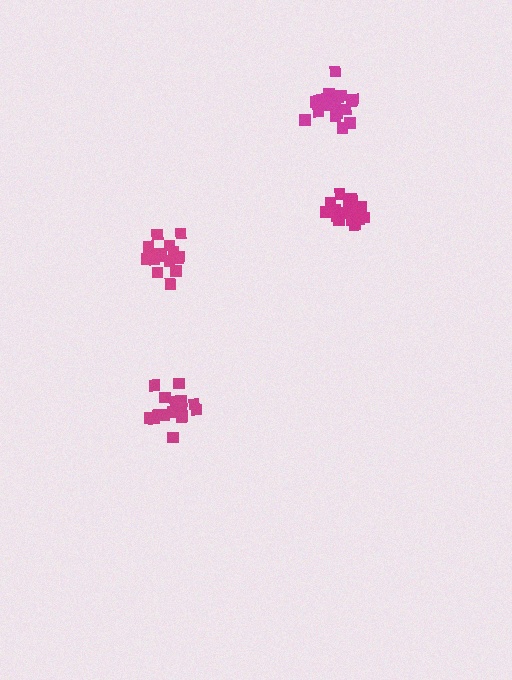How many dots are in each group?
Group 1: 20 dots, Group 2: 16 dots, Group 3: 18 dots, Group 4: 17 dots (71 total).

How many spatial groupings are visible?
There are 4 spatial groupings.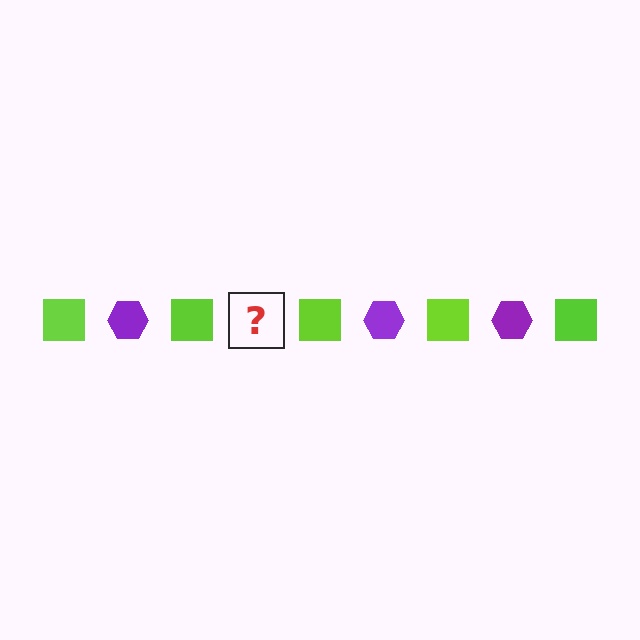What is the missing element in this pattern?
The missing element is a purple hexagon.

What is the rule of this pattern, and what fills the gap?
The rule is that the pattern alternates between lime square and purple hexagon. The gap should be filled with a purple hexagon.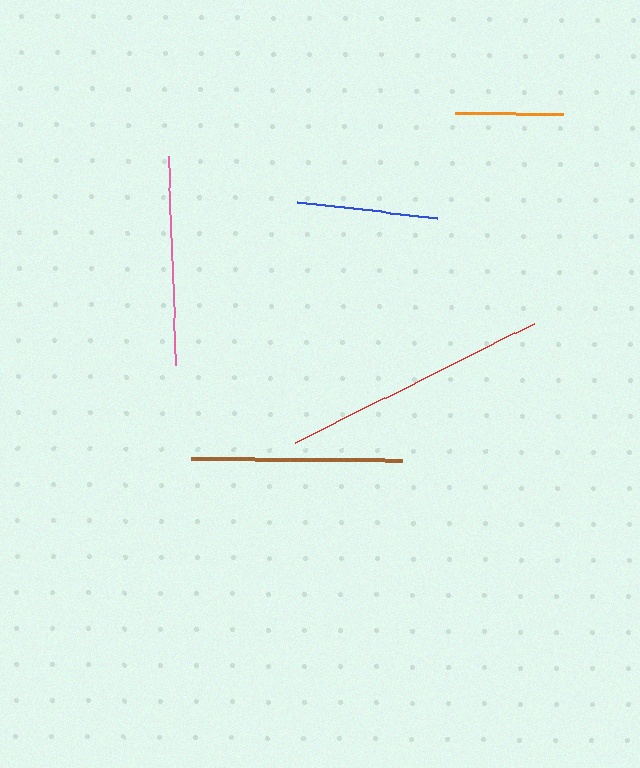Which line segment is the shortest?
The orange line is the shortest at approximately 108 pixels.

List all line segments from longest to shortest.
From longest to shortest: red, brown, pink, blue, orange.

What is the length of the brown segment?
The brown segment is approximately 212 pixels long.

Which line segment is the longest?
The red line is the longest at approximately 267 pixels.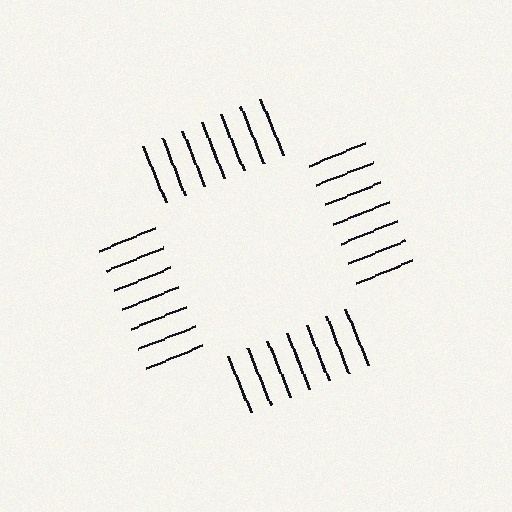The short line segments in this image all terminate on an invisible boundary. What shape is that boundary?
An illusory square — the line segments terminate on its edges but no continuous stroke is drawn.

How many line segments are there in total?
28 — 7 along each of the 4 edges.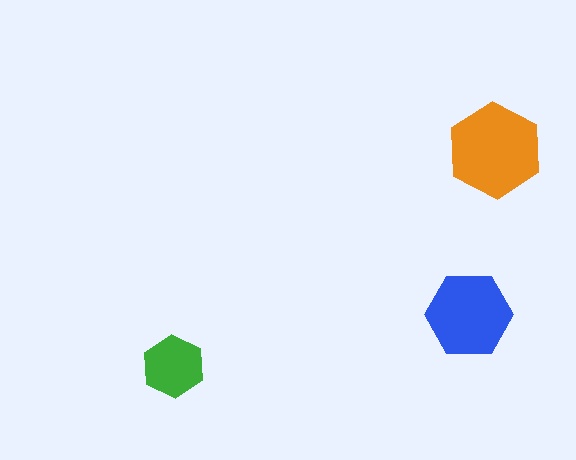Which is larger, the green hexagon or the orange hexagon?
The orange one.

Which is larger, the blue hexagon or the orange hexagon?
The orange one.